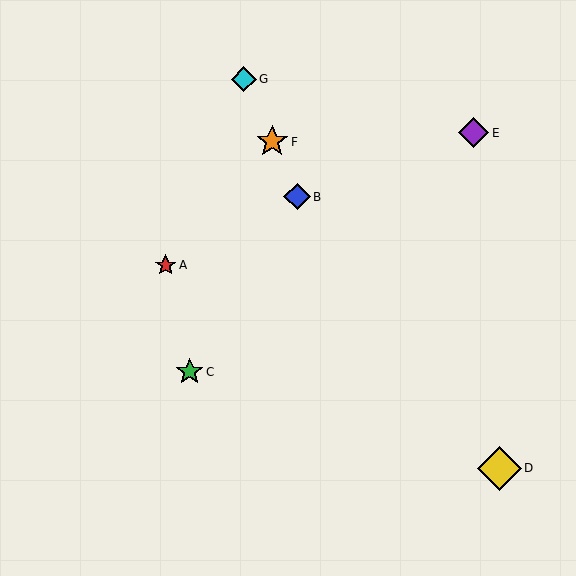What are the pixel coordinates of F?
Object F is at (272, 142).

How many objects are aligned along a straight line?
3 objects (B, F, G) are aligned along a straight line.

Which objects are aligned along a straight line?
Objects B, F, G are aligned along a straight line.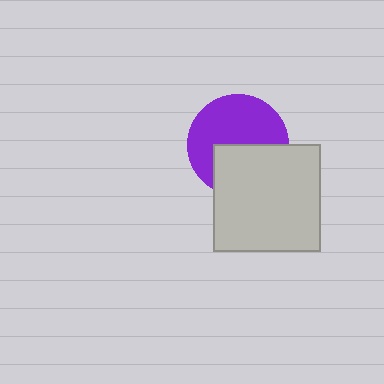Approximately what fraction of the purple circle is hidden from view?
Roughly 41% of the purple circle is hidden behind the light gray square.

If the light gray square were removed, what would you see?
You would see the complete purple circle.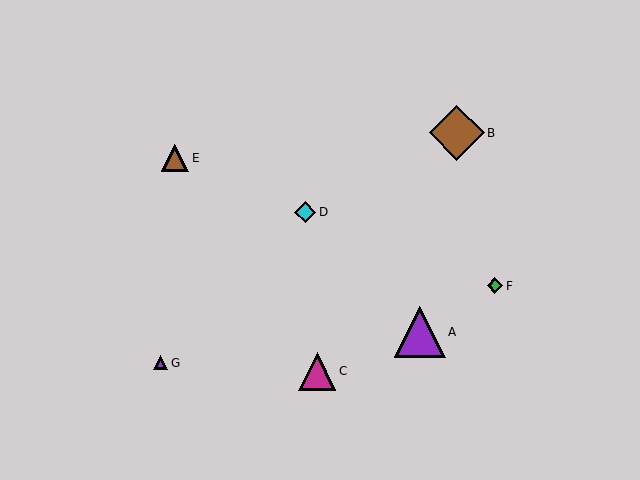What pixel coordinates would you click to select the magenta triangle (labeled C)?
Click at (317, 371) to select the magenta triangle C.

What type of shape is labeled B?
Shape B is a brown diamond.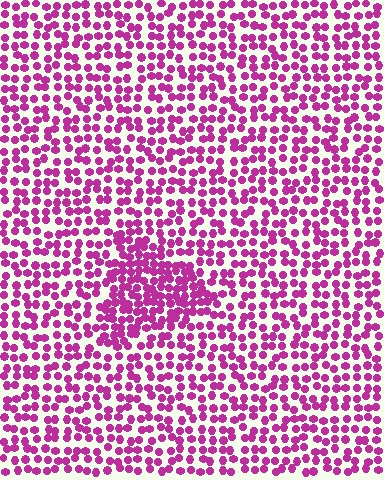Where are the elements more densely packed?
The elements are more densely packed inside the triangle boundary.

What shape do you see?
I see a triangle.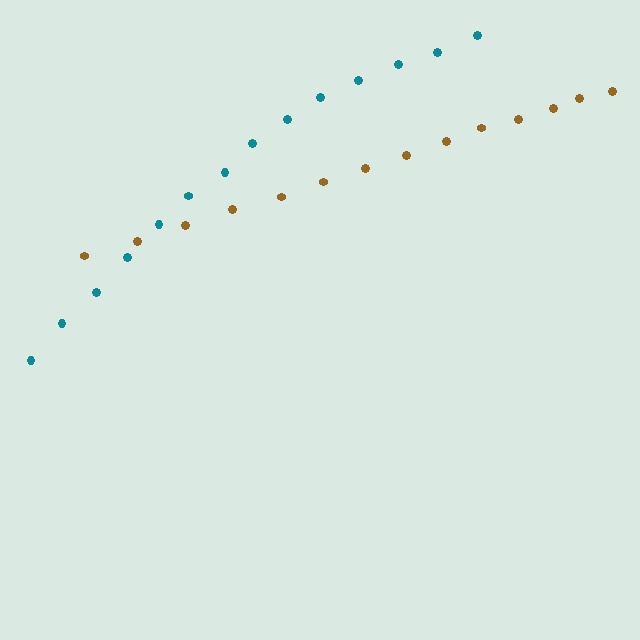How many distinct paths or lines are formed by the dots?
There are 2 distinct paths.